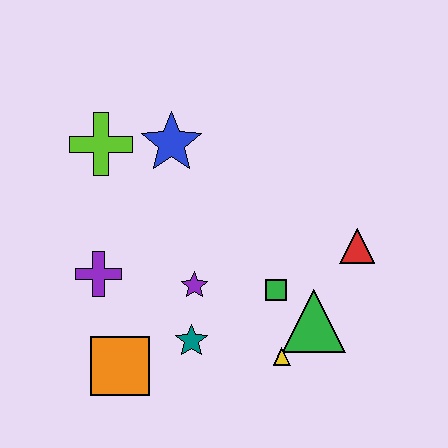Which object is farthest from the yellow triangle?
The lime cross is farthest from the yellow triangle.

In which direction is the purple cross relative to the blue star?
The purple cross is below the blue star.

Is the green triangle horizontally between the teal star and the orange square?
No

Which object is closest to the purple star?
The teal star is closest to the purple star.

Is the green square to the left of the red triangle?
Yes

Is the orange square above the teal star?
No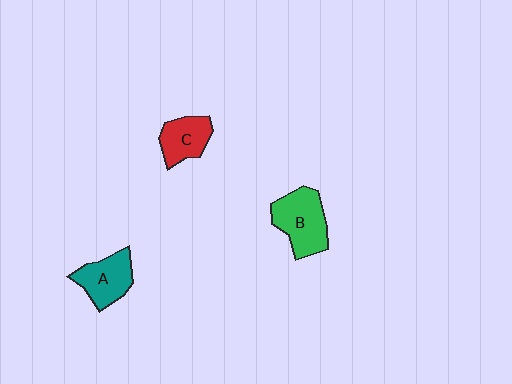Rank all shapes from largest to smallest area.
From largest to smallest: B (green), A (teal), C (red).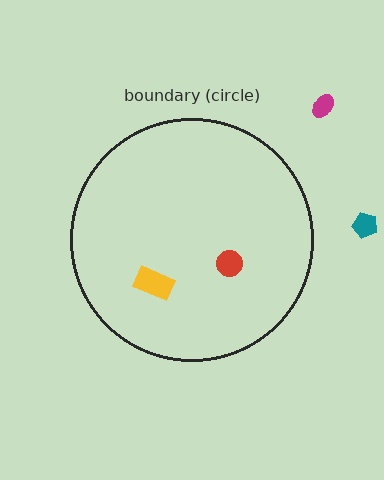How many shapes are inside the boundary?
2 inside, 2 outside.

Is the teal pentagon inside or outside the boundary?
Outside.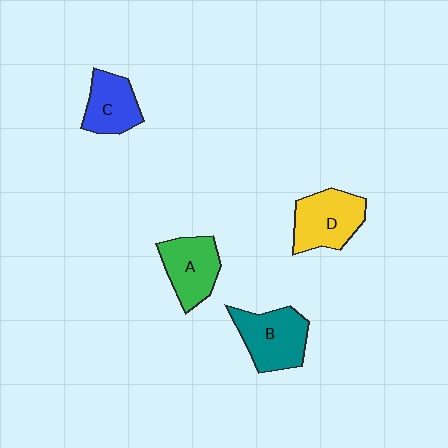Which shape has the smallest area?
Shape C (blue).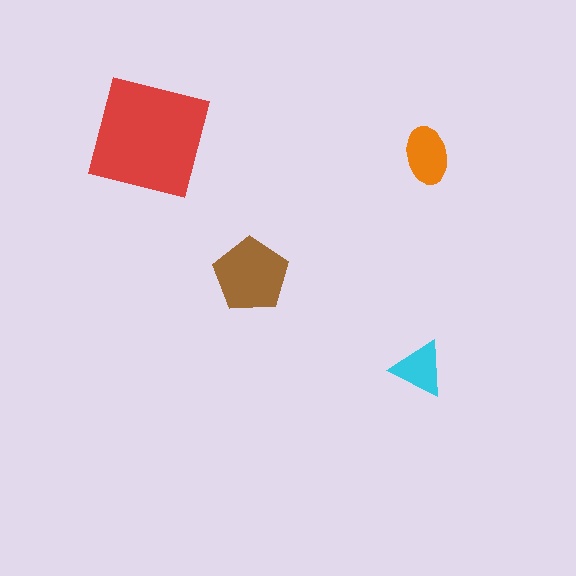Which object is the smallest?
The cyan triangle.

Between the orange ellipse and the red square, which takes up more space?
The red square.